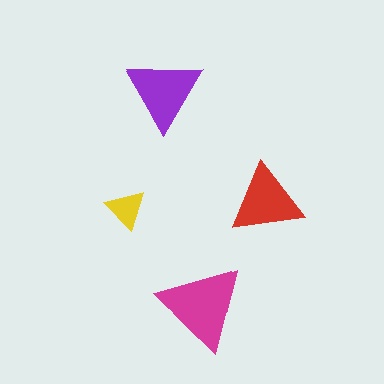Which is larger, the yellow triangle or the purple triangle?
The purple one.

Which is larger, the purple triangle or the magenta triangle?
The magenta one.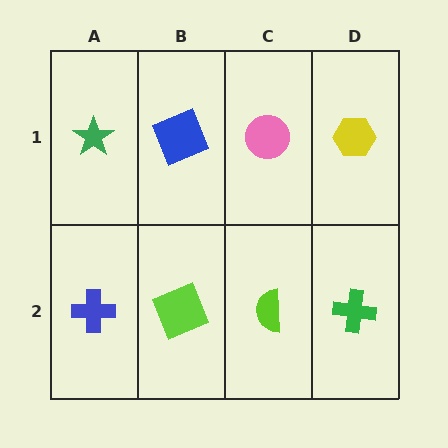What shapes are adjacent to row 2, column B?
A blue square (row 1, column B), a blue cross (row 2, column A), a lime semicircle (row 2, column C).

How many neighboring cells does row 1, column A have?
2.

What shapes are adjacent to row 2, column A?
A green star (row 1, column A), a lime square (row 2, column B).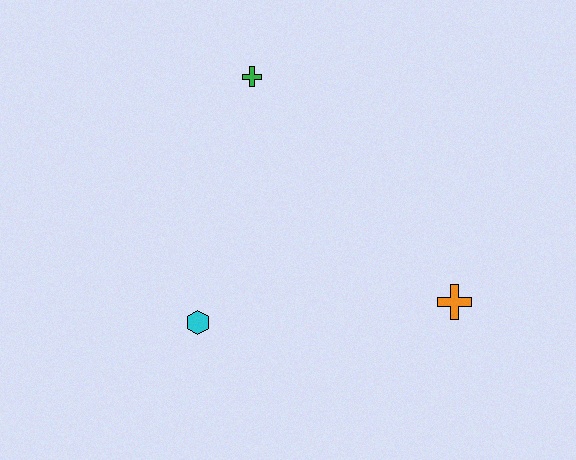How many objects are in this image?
There are 3 objects.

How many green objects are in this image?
There is 1 green object.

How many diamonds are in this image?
There are no diamonds.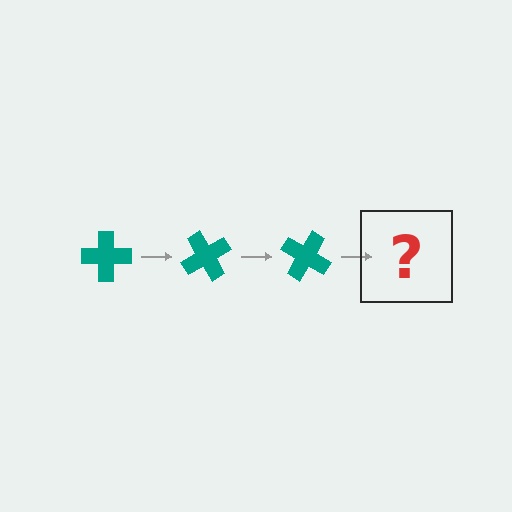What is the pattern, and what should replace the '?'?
The pattern is that the cross rotates 60 degrees each step. The '?' should be a teal cross rotated 180 degrees.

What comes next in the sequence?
The next element should be a teal cross rotated 180 degrees.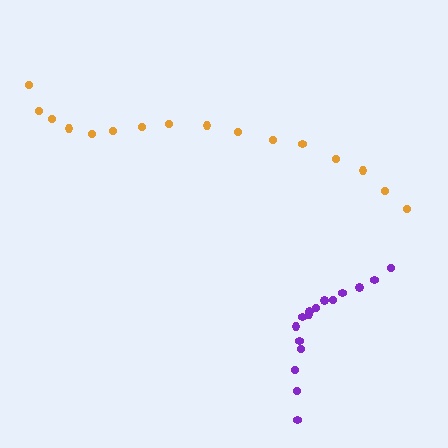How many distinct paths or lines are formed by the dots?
There are 2 distinct paths.